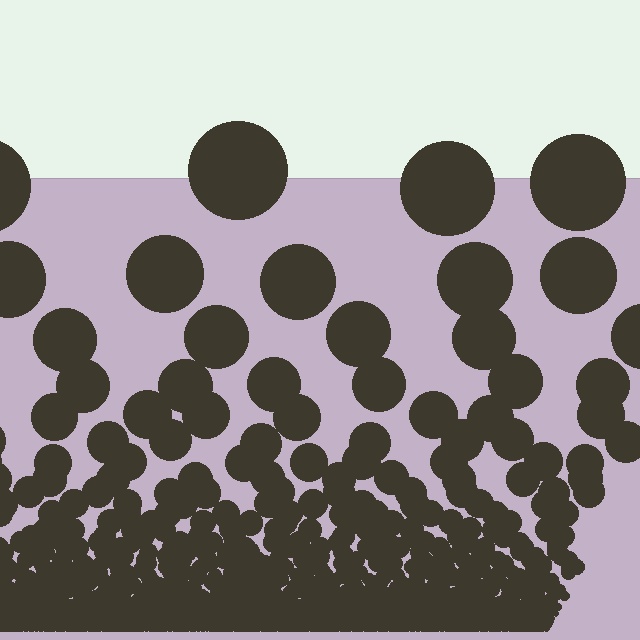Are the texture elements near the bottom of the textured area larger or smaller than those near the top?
Smaller. The gradient is inverted — elements near the bottom are smaller and denser.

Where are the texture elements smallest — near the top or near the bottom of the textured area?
Near the bottom.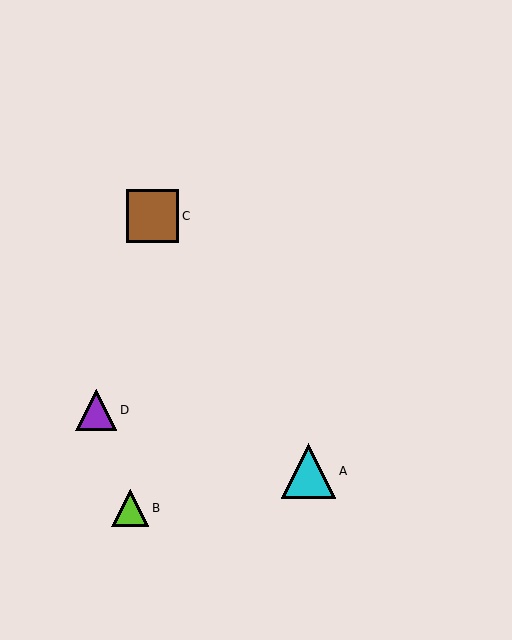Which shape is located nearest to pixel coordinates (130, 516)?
The lime triangle (labeled B) at (130, 508) is nearest to that location.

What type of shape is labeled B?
Shape B is a lime triangle.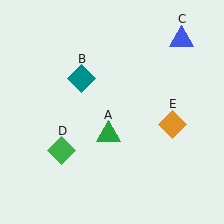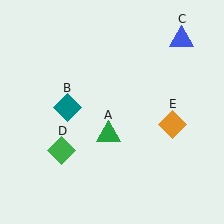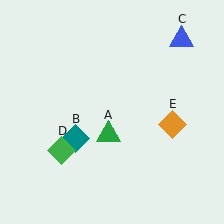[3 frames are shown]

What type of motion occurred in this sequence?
The teal diamond (object B) rotated counterclockwise around the center of the scene.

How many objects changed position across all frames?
1 object changed position: teal diamond (object B).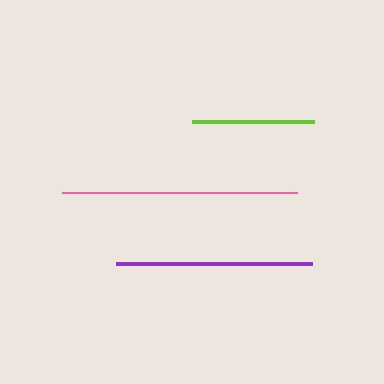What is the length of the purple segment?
The purple segment is approximately 195 pixels long.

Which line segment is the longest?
The pink line is the longest at approximately 235 pixels.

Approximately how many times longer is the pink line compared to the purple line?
The pink line is approximately 1.2 times the length of the purple line.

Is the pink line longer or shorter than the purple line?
The pink line is longer than the purple line.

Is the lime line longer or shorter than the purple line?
The purple line is longer than the lime line.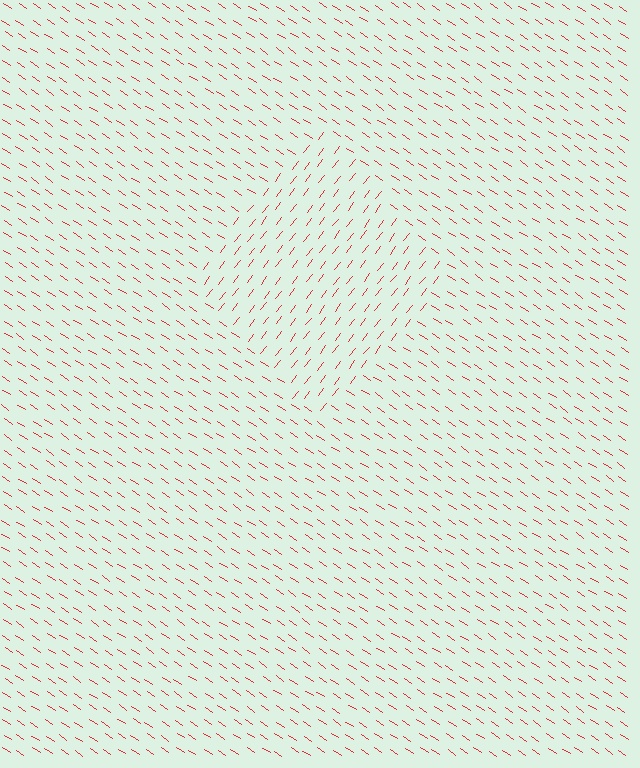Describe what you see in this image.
The image is filled with small red line segments. A diamond region in the image has lines oriented differently from the surrounding lines, creating a visible texture boundary.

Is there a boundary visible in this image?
Yes, there is a texture boundary formed by a change in line orientation.